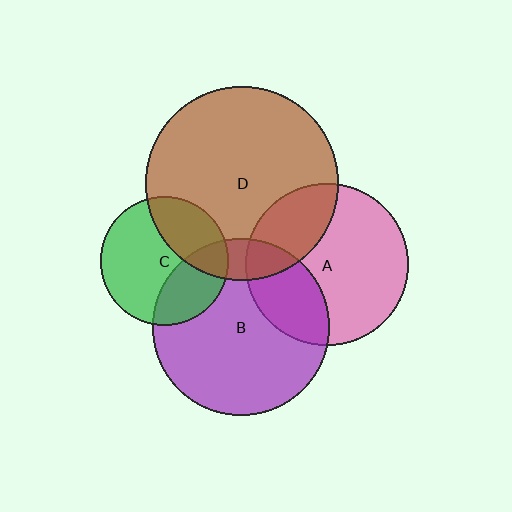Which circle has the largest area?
Circle D (brown).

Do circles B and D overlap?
Yes.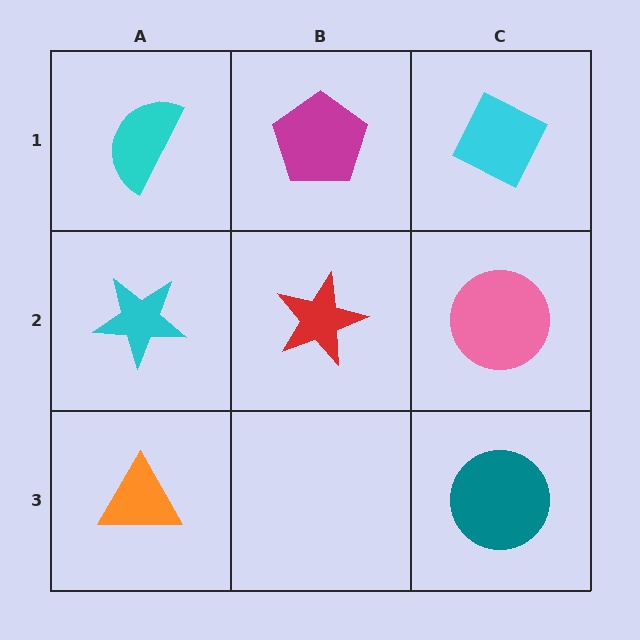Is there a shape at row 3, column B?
No, that cell is empty.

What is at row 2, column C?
A pink circle.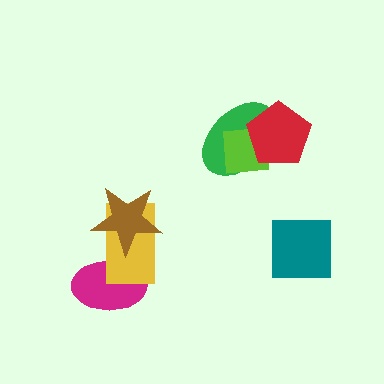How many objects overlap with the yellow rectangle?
2 objects overlap with the yellow rectangle.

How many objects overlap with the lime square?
2 objects overlap with the lime square.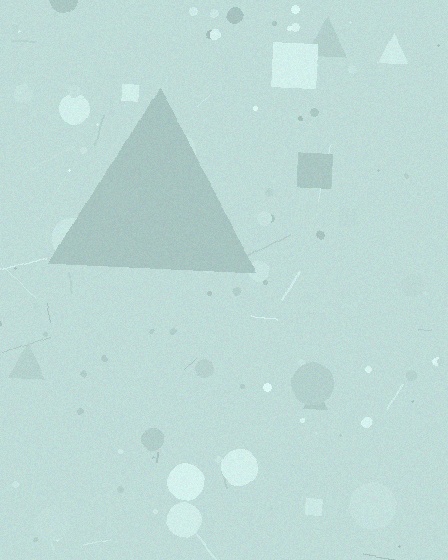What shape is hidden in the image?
A triangle is hidden in the image.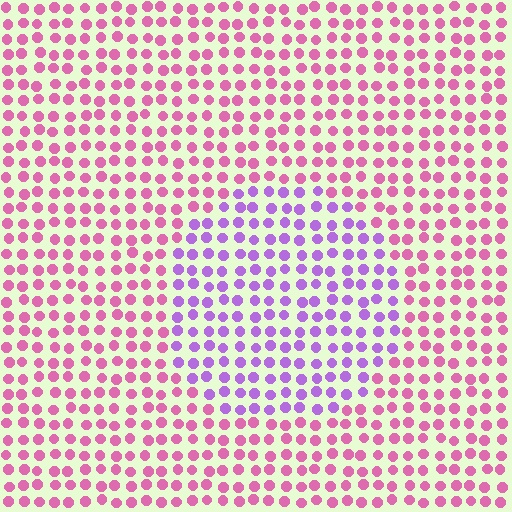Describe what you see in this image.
The image is filled with small pink elements in a uniform arrangement. A circle-shaped region is visible where the elements are tinted to a slightly different hue, forming a subtle color boundary.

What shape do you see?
I see a circle.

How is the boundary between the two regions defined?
The boundary is defined purely by a slight shift in hue (about 47 degrees). Spacing, size, and orientation are identical on both sides.